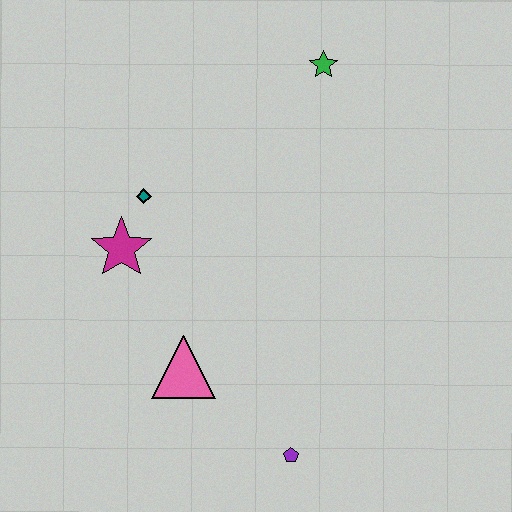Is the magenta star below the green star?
Yes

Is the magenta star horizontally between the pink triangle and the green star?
No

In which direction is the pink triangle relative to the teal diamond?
The pink triangle is below the teal diamond.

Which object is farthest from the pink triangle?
The green star is farthest from the pink triangle.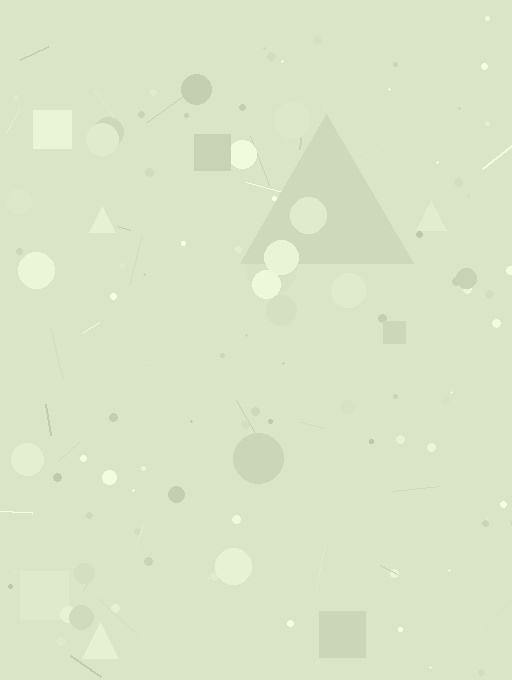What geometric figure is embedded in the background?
A triangle is embedded in the background.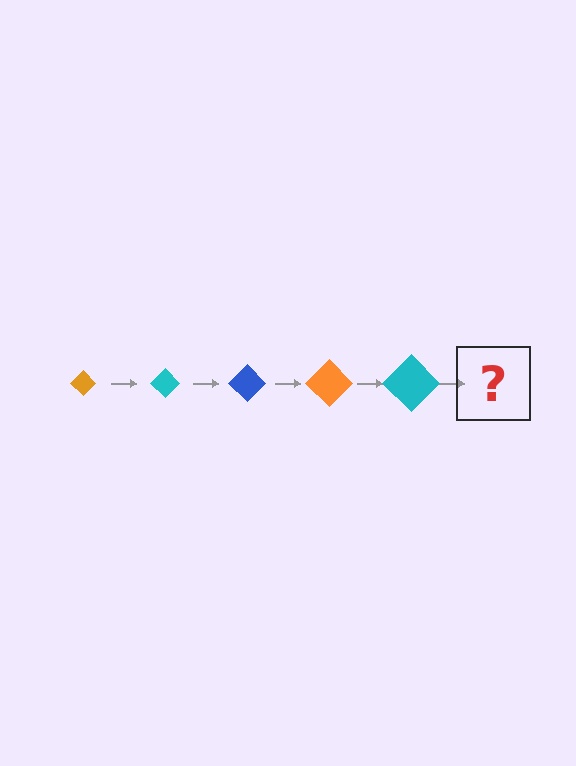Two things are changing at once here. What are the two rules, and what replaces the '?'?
The two rules are that the diamond grows larger each step and the color cycles through orange, cyan, and blue. The '?' should be a blue diamond, larger than the previous one.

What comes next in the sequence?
The next element should be a blue diamond, larger than the previous one.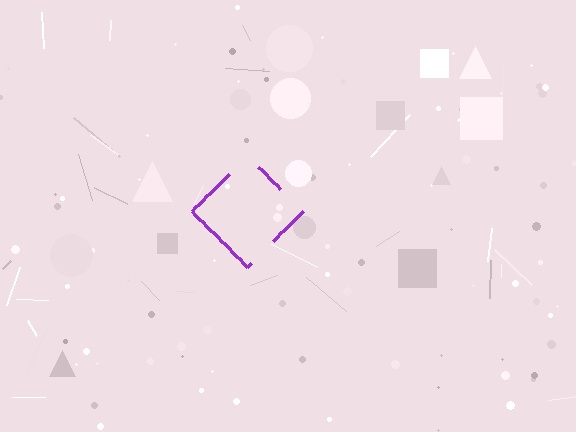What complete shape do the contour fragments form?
The contour fragments form a diamond.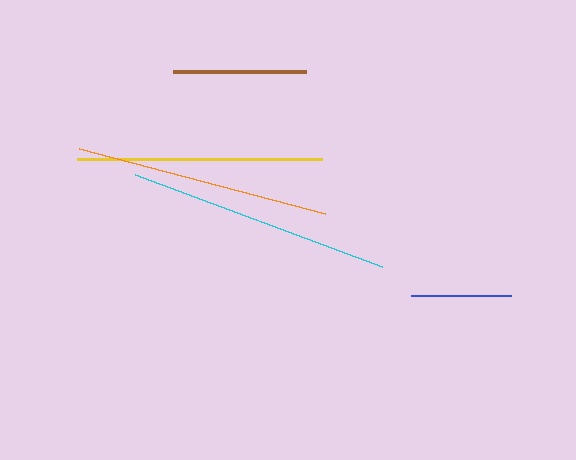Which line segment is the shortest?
The blue line is the shortest at approximately 100 pixels.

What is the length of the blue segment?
The blue segment is approximately 100 pixels long.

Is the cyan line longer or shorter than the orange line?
The cyan line is longer than the orange line.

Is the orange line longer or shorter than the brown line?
The orange line is longer than the brown line.